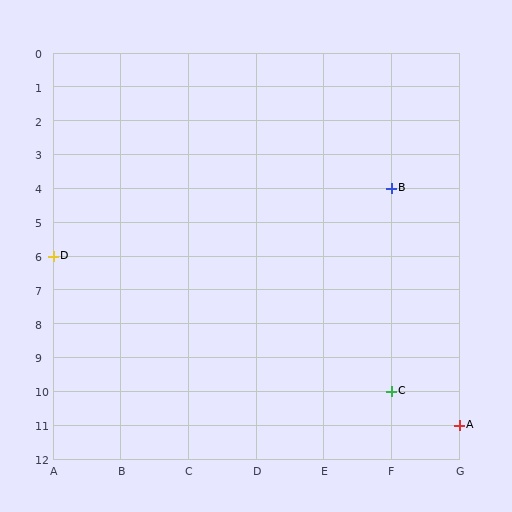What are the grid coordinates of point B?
Point B is at grid coordinates (F, 4).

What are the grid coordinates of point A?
Point A is at grid coordinates (G, 11).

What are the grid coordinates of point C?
Point C is at grid coordinates (F, 10).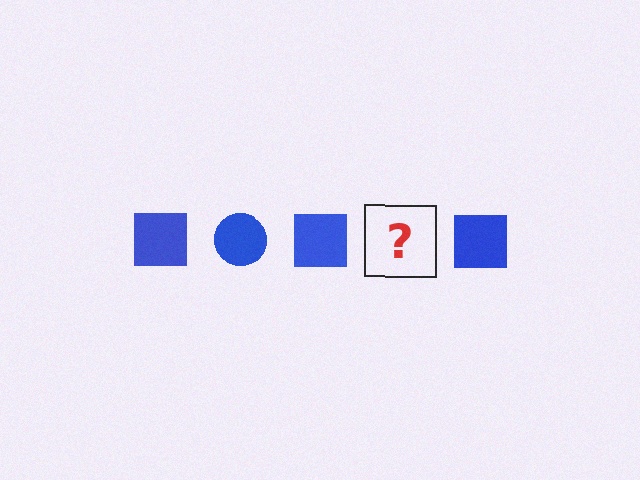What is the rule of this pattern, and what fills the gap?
The rule is that the pattern cycles through square, circle shapes in blue. The gap should be filled with a blue circle.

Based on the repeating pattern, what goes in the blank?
The blank should be a blue circle.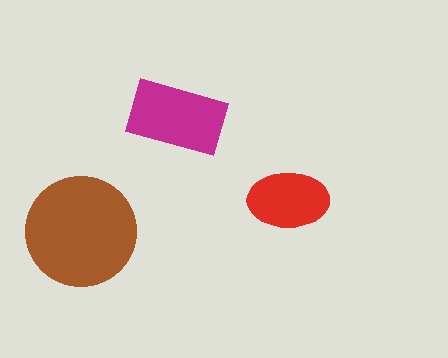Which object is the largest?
The brown circle.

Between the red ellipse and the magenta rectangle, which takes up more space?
The magenta rectangle.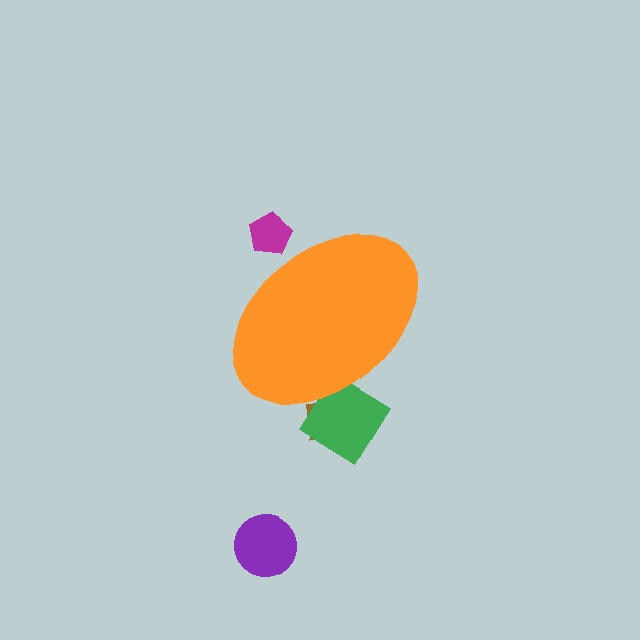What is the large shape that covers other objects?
An orange ellipse.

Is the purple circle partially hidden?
No, the purple circle is fully visible.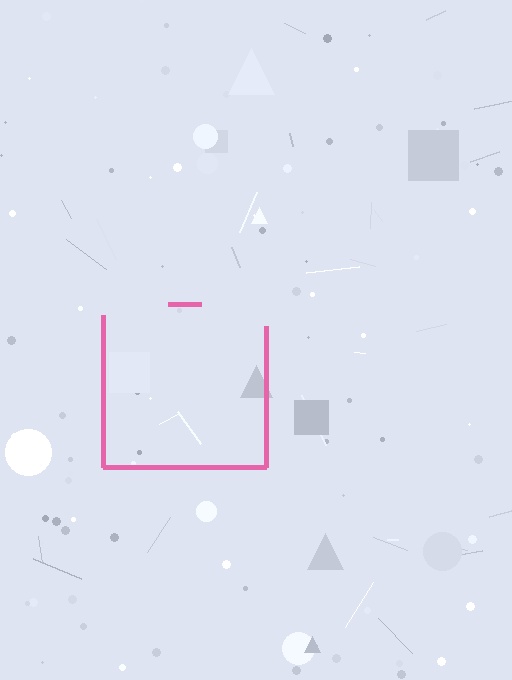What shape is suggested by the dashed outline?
The dashed outline suggests a square.